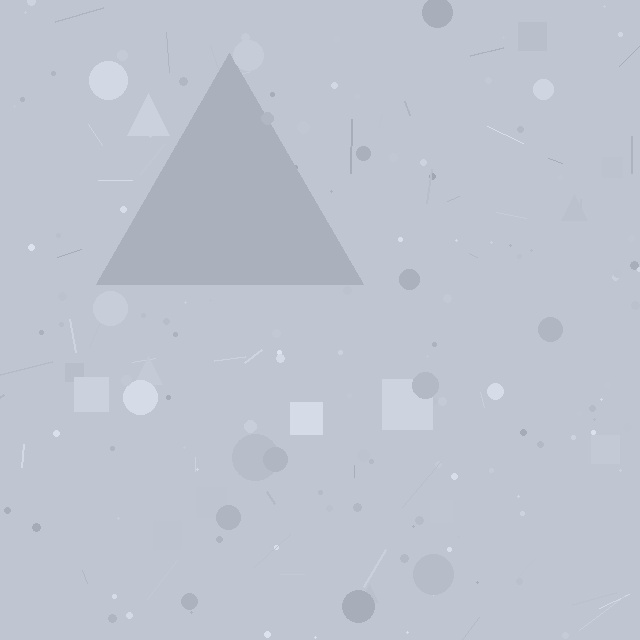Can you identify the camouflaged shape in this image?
The camouflaged shape is a triangle.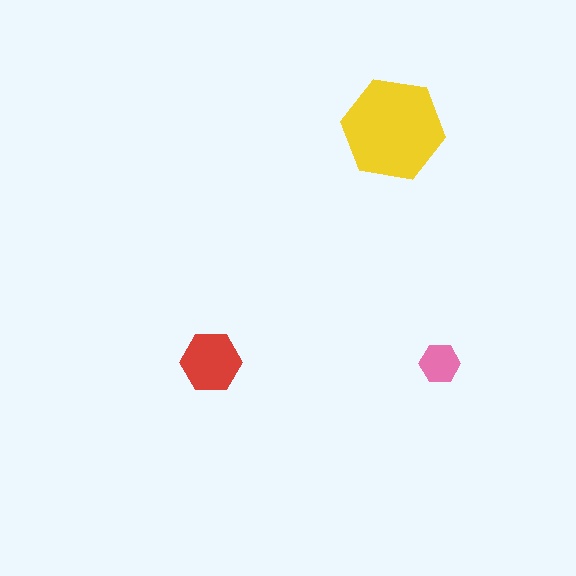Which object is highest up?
The yellow hexagon is topmost.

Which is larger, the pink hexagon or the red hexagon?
The red one.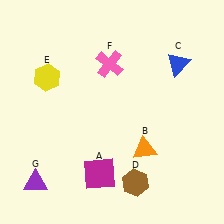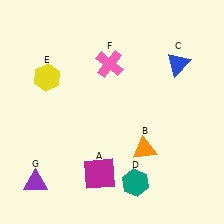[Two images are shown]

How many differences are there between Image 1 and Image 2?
There is 1 difference between the two images.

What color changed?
The hexagon (D) changed from brown in Image 1 to teal in Image 2.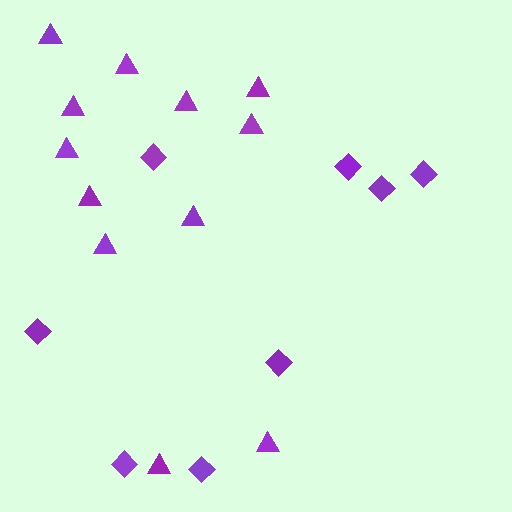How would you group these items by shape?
There are 2 groups: one group of diamonds (8) and one group of triangles (12).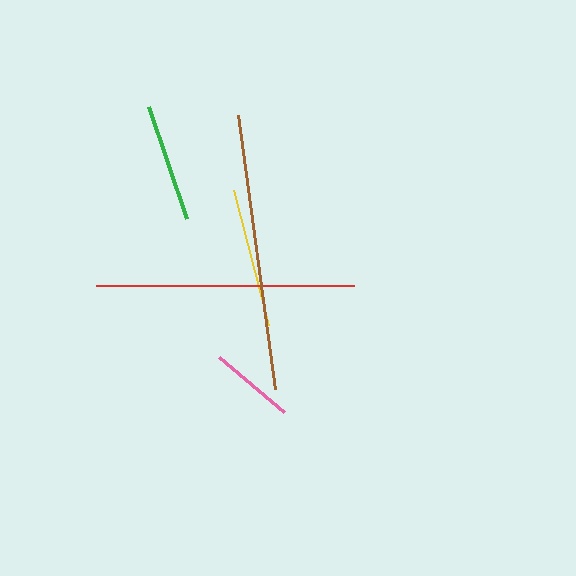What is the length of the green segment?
The green segment is approximately 119 pixels long.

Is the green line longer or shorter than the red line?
The red line is longer than the green line.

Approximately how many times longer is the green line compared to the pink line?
The green line is approximately 1.4 times the length of the pink line.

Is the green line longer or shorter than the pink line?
The green line is longer than the pink line.